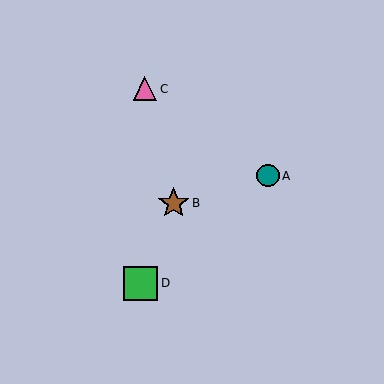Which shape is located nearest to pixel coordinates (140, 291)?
The green square (labeled D) at (141, 283) is nearest to that location.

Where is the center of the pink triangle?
The center of the pink triangle is at (145, 89).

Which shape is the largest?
The green square (labeled D) is the largest.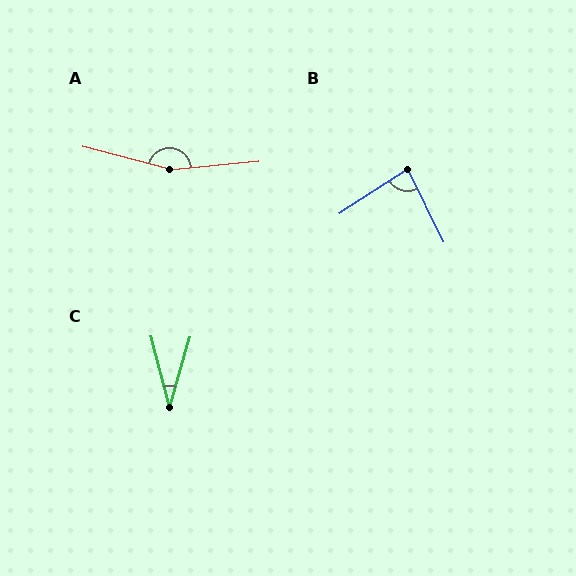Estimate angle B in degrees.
Approximately 83 degrees.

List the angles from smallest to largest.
C (30°), B (83°), A (160°).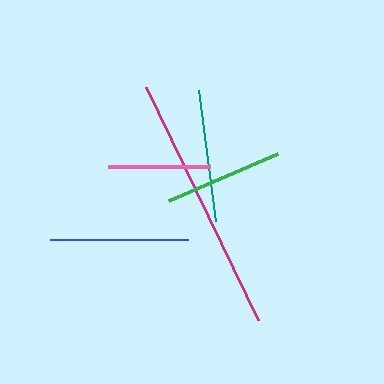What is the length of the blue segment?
The blue segment is approximately 138 pixels long.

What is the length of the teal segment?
The teal segment is approximately 132 pixels long.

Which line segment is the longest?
The magenta line is the longest at approximately 258 pixels.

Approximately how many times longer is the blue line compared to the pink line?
The blue line is approximately 1.4 times the length of the pink line.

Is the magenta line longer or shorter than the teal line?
The magenta line is longer than the teal line.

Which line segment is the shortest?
The pink line is the shortest at approximately 101 pixels.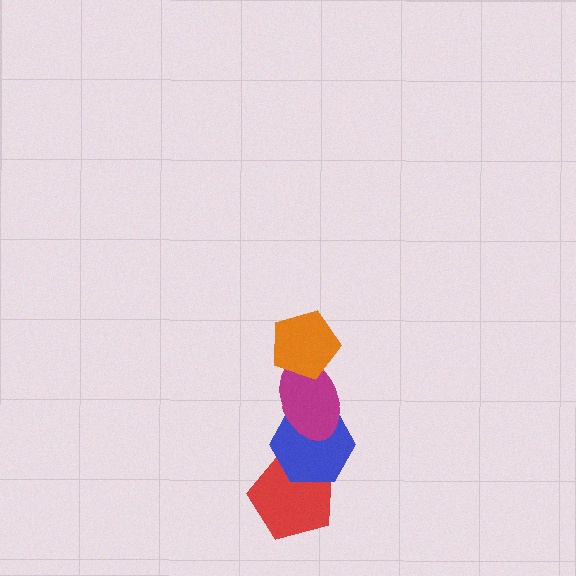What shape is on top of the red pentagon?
The blue hexagon is on top of the red pentagon.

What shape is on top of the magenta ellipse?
The orange pentagon is on top of the magenta ellipse.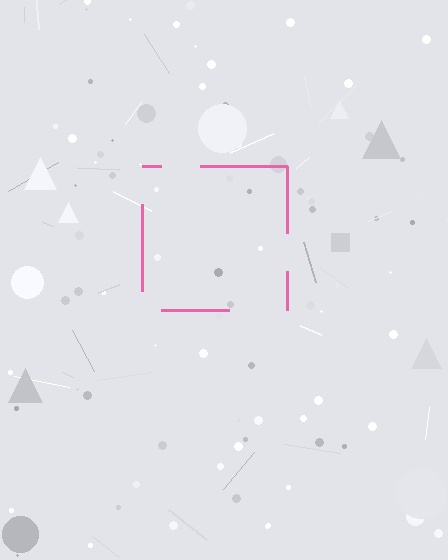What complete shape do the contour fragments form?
The contour fragments form a square.